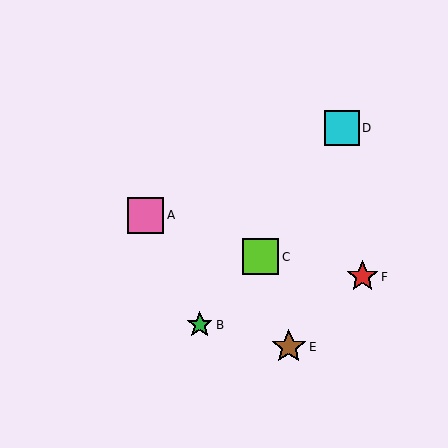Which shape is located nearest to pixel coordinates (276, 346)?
The brown star (labeled E) at (289, 347) is nearest to that location.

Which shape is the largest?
The pink square (labeled A) is the largest.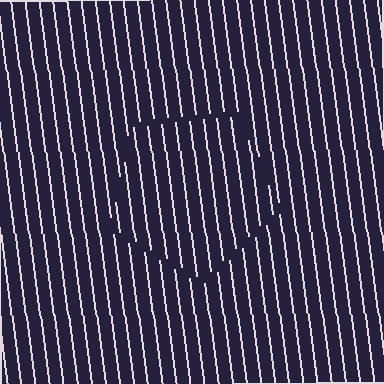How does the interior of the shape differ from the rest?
The interior of the shape contains the same grating, shifted by half a period — the contour is defined by the phase discontinuity where line-ends from the inner and outer gratings abut.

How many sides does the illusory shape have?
5 sides — the line-ends trace a pentagon.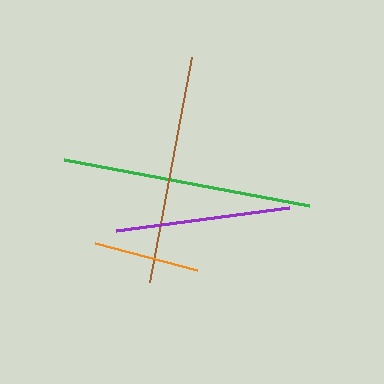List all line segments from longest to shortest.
From longest to shortest: green, brown, purple, orange.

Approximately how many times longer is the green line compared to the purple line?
The green line is approximately 1.4 times the length of the purple line.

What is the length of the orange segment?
The orange segment is approximately 105 pixels long.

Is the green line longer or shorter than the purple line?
The green line is longer than the purple line.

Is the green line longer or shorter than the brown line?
The green line is longer than the brown line.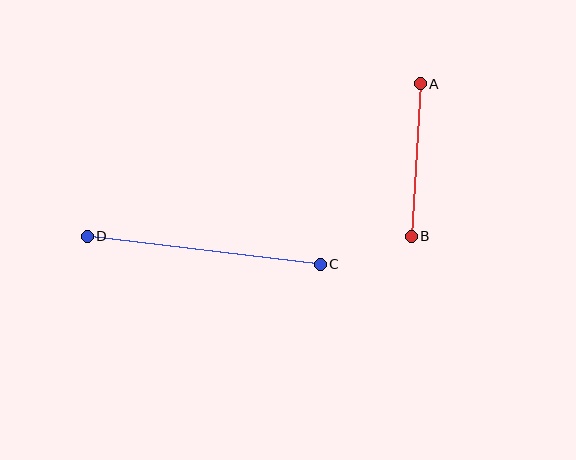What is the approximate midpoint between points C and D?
The midpoint is at approximately (204, 250) pixels.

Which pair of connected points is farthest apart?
Points C and D are farthest apart.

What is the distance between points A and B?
The distance is approximately 153 pixels.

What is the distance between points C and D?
The distance is approximately 235 pixels.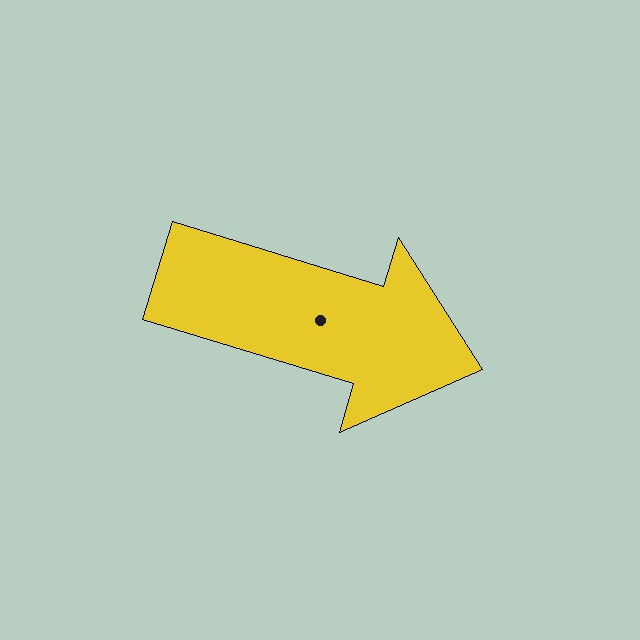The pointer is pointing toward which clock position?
Roughly 4 o'clock.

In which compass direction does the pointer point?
East.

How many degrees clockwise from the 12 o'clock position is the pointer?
Approximately 107 degrees.